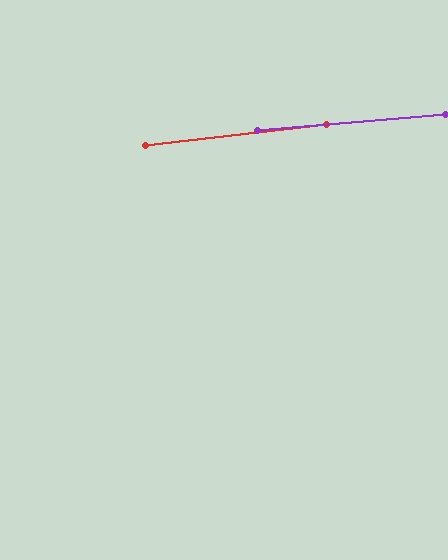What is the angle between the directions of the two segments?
Approximately 2 degrees.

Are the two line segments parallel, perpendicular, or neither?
Parallel — their directions differ by only 1.7°.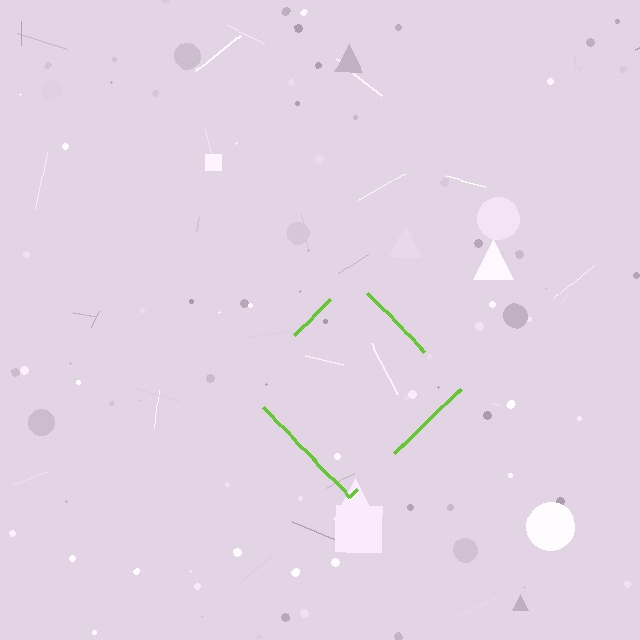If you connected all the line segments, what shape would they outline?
They would outline a diamond.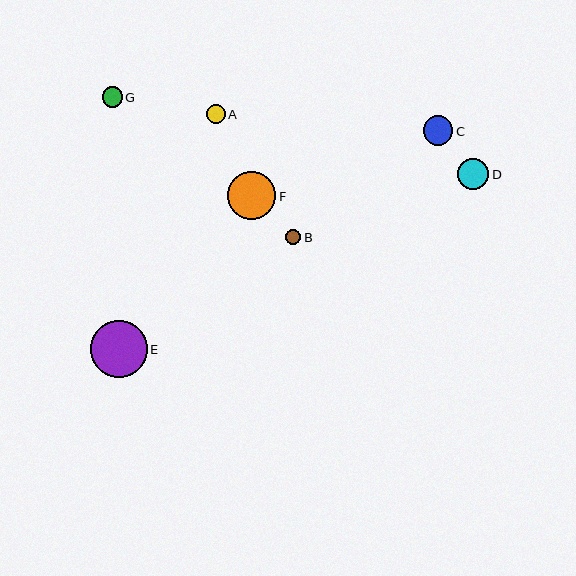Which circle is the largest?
Circle E is the largest with a size of approximately 56 pixels.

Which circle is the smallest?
Circle B is the smallest with a size of approximately 15 pixels.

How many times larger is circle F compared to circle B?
Circle F is approximately 3.1 times the size of circle B.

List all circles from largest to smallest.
From largest to smallest: E, F, D, C, G, A, B.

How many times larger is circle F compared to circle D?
Circle F is approximately 1.5 times the size of circle D.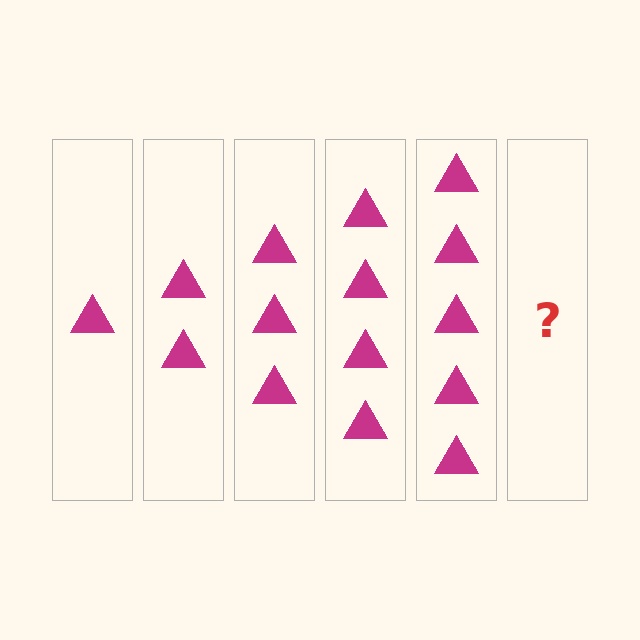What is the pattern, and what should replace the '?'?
The pattern is that each step adds one more triangle. The '?' should be 6 triangles.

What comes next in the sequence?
The next element should be 6 triangles.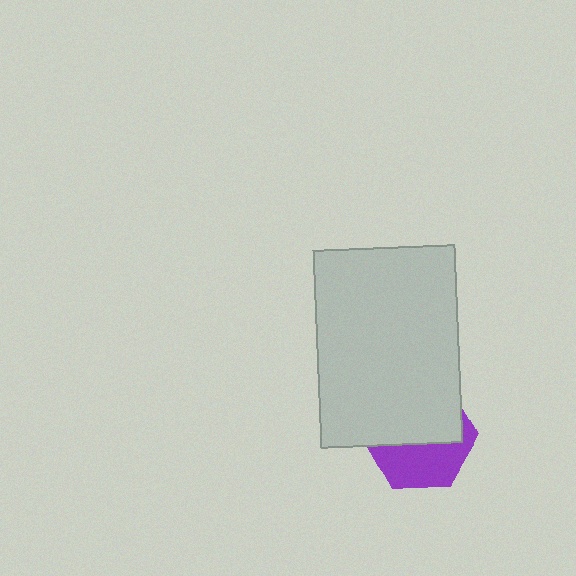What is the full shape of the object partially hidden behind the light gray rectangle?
The partially hidden object is a purple hexagon.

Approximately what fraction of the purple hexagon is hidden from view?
Roughly 56% of the purple hexagon is hidden behind the light gray rectangle.